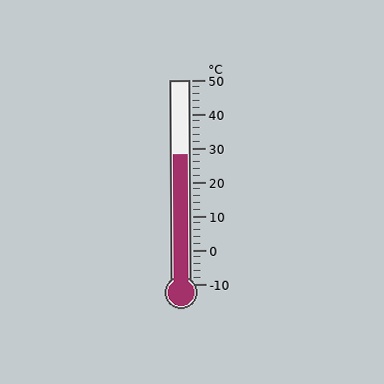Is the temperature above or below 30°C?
The temperature is below 30°C.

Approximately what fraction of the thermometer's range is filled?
The thermometer is filled to approximately 65% of its range.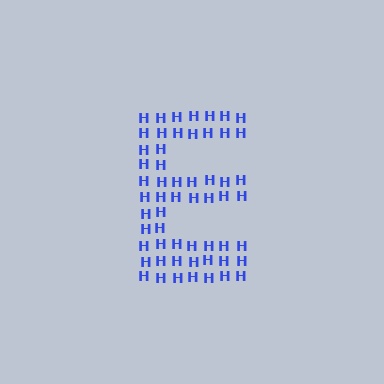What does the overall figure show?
The overall figure shows the letter E.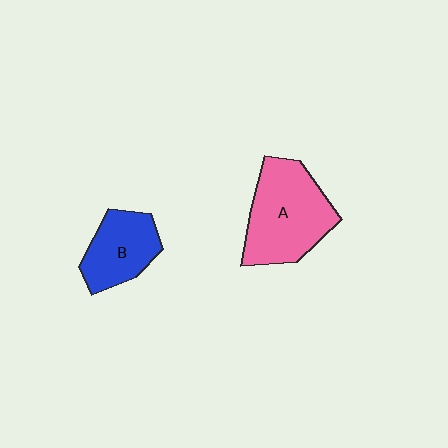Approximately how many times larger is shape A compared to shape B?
Approximately 1.6 times.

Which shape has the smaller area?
Shape B (blue).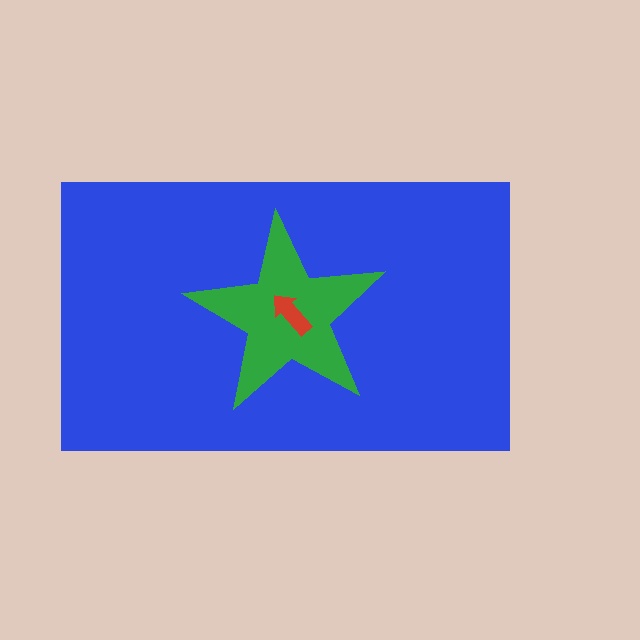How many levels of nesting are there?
3.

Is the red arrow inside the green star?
Yes.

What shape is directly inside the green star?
The red arrow.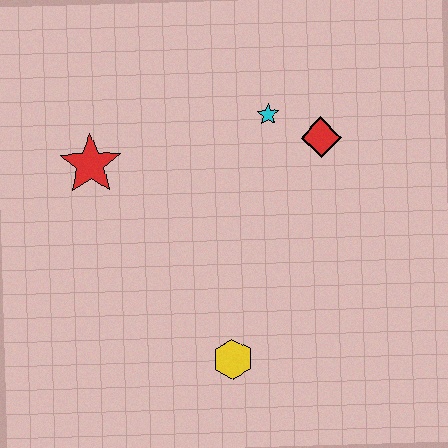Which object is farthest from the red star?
The yellow hexagon is farthest from the red star.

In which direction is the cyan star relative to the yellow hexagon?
The cyan star is above the yellow hexagon.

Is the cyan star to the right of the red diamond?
No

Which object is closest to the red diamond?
The cyan star is closest to the red diamond.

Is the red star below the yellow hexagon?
No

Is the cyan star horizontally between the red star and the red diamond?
Yes